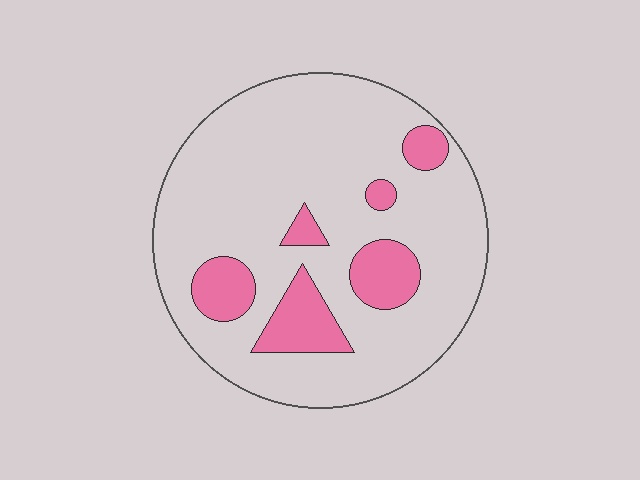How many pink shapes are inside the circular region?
6.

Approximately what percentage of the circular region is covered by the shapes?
Approximately 20%.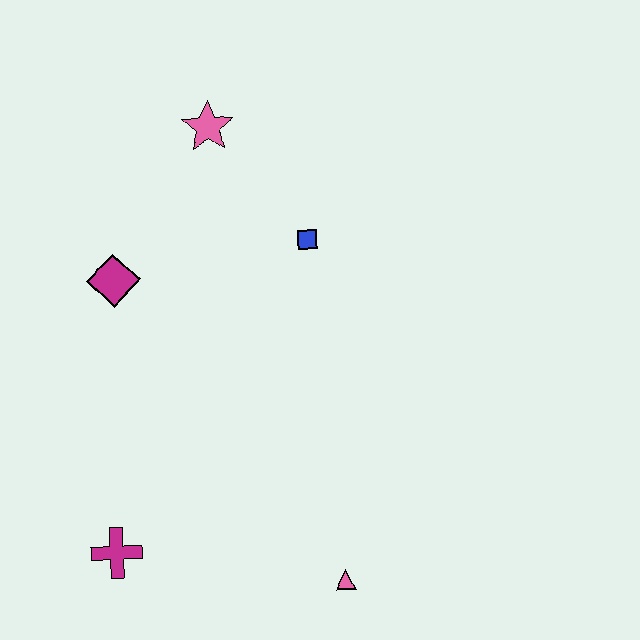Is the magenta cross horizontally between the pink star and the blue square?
No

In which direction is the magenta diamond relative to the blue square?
The magenta diamond is to the left of the blue square.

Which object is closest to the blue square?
The pink star is closest to the blue square.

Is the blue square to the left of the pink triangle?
Yes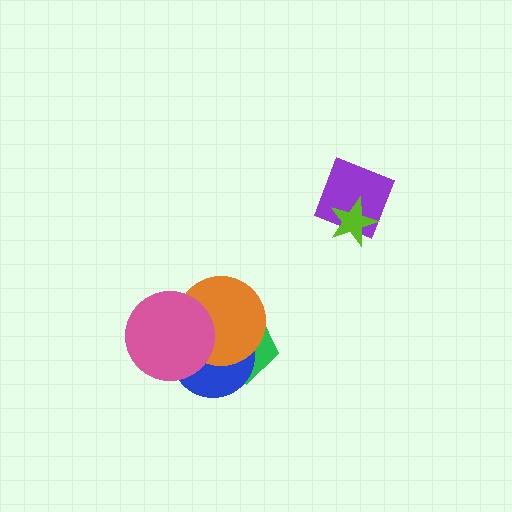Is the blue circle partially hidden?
Yes, it is partially covered by another shape.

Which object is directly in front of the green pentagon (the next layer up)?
The blue circle is directly in front of the green pentagon.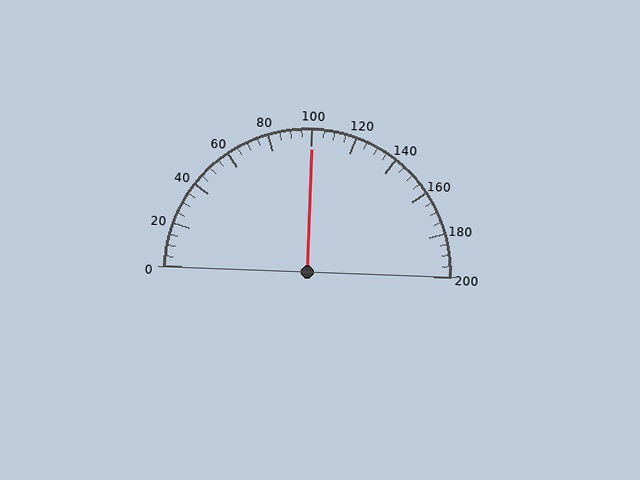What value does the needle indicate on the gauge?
The needle indicates approximately 100.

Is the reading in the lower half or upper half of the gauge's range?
The reading is in the upper half of the range (0 to 200).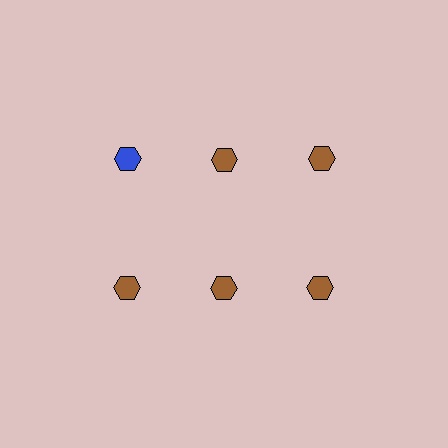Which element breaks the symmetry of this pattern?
The blue hexagon in the top row, leftmost column breaks the symmetry. All other shapes are brown hexagons.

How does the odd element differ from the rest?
It has a different color: blue instead of brown.